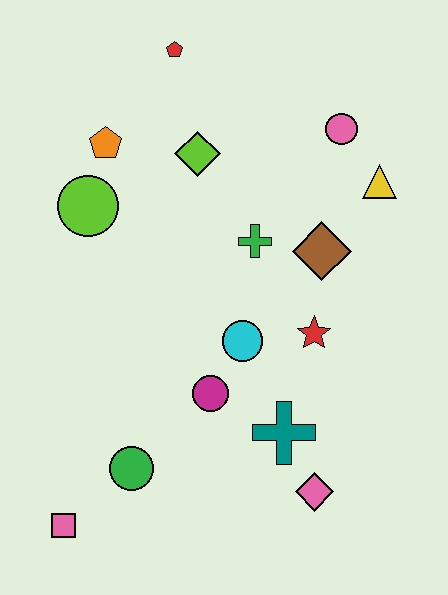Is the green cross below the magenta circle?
No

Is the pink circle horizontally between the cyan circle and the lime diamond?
No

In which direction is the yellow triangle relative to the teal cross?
The yellow triangle is above the teal cross.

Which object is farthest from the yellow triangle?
The pink square is farthest from the yellow triangle.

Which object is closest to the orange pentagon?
The lime circle is closest to the orange pentagon.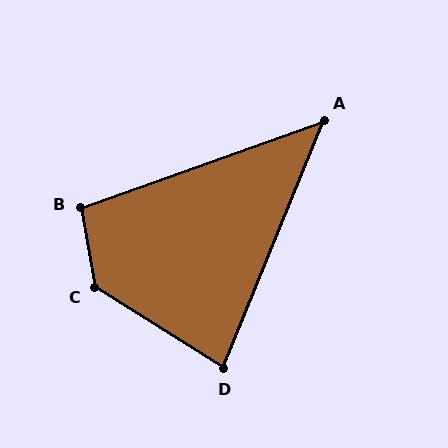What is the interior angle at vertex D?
Approximately 80 degrees (acute).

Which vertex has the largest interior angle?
C, at approximately 132 degrees.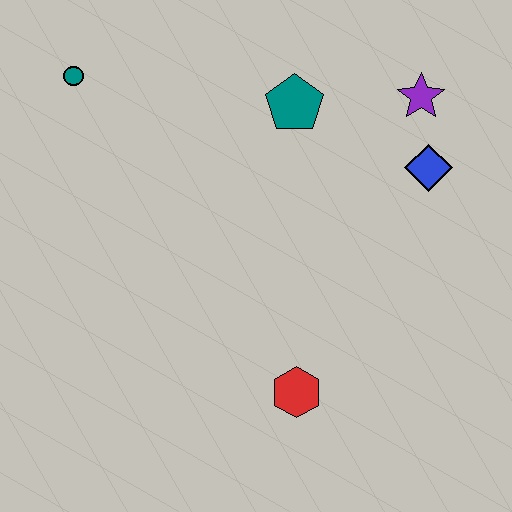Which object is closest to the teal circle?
The teal pentagon is closest to the teal circle.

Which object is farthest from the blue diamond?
The teal circle is farthest from the blue diamond.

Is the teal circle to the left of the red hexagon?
Yes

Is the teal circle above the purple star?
Yes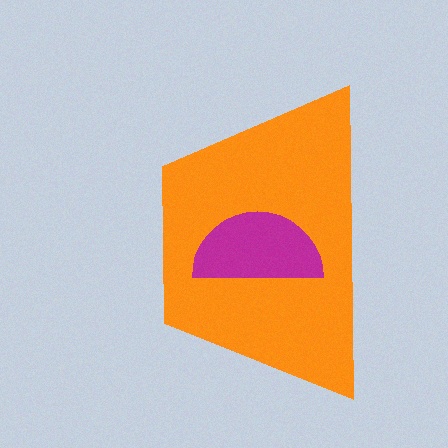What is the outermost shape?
The orange trapezoid.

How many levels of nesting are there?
2.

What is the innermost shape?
The magenta semicircle.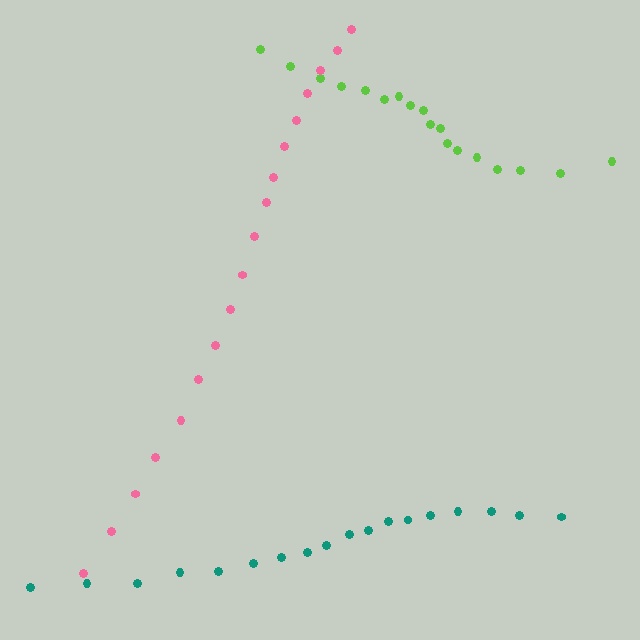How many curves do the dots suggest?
There are 3 distinct paths.